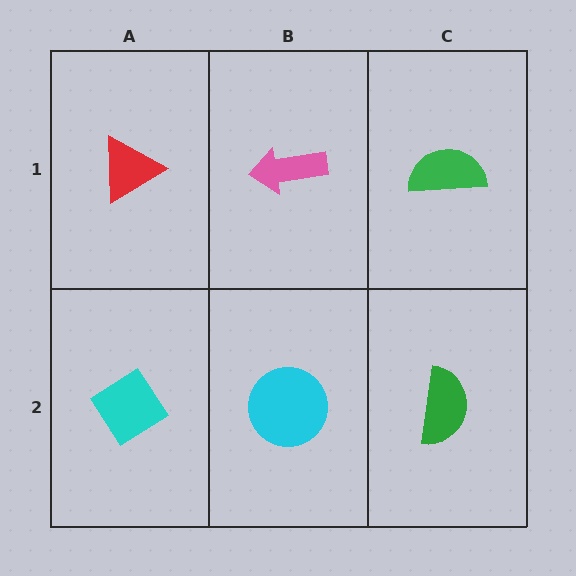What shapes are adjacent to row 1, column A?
A cyan diamond (row 2, column A), a pink arrow (row 1, column B).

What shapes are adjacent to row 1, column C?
A green semicircle (row 2, column C), a pink arrow (row 1, column B).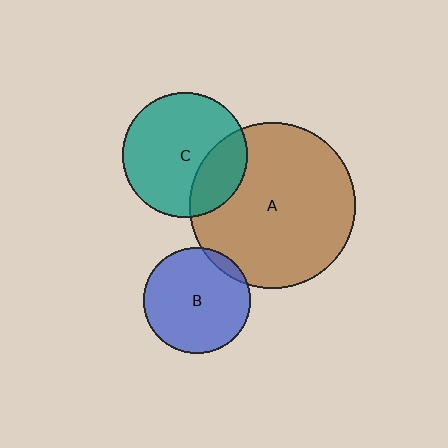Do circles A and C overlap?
Yes.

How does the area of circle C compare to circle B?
Approximately 1.4 times.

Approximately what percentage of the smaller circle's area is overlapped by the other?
Approximately 25%.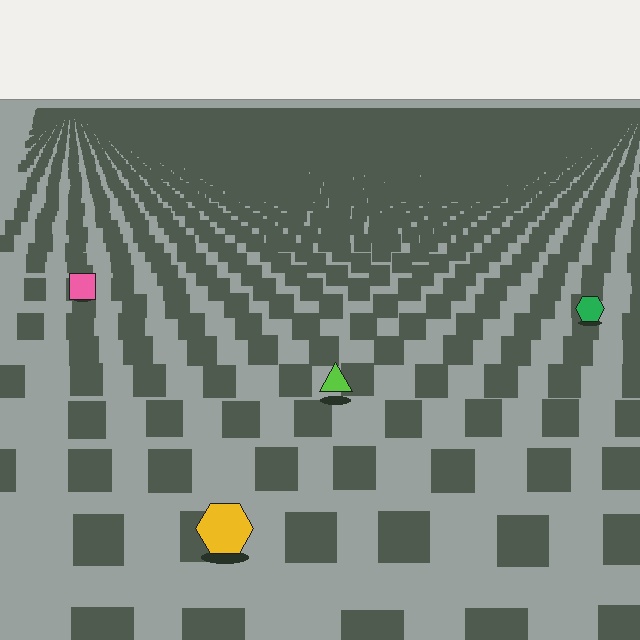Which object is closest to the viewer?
The yellow hexagon is closest. The texture marks near it are larger and more spread out.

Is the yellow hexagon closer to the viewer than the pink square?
Yes. The yellow hexagon is closer — you can tell from the texture gradient: the ground texture is coarser near it.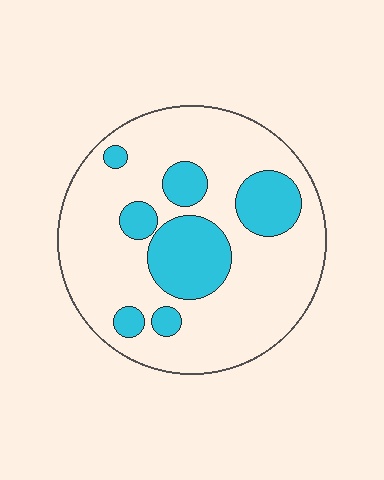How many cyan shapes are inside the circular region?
7.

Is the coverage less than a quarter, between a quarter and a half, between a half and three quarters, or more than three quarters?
Less than a quarter.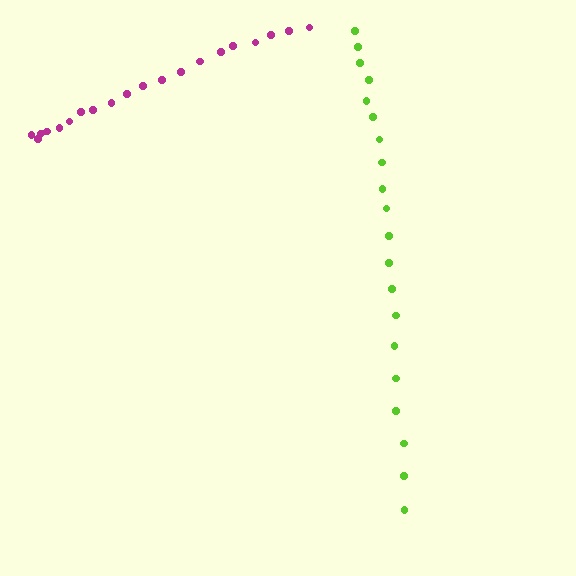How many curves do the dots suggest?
There are 2 distinct paths.